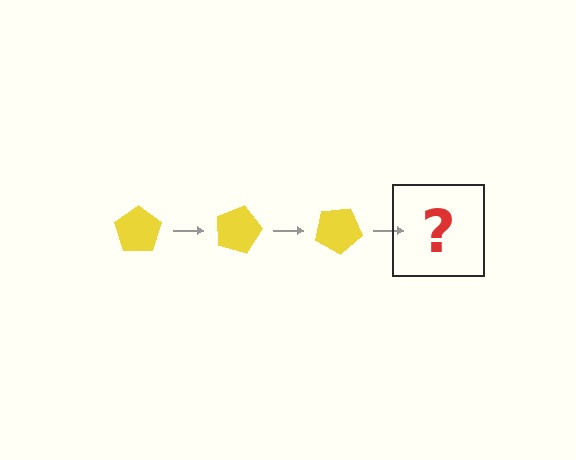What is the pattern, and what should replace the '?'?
The pattern is that the pentagon rotates 15 degrees each step. The '?' should be a yellow pentagon rotated 45 degrees.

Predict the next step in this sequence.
The next step is a yellow pentagon rotated 45 degrees.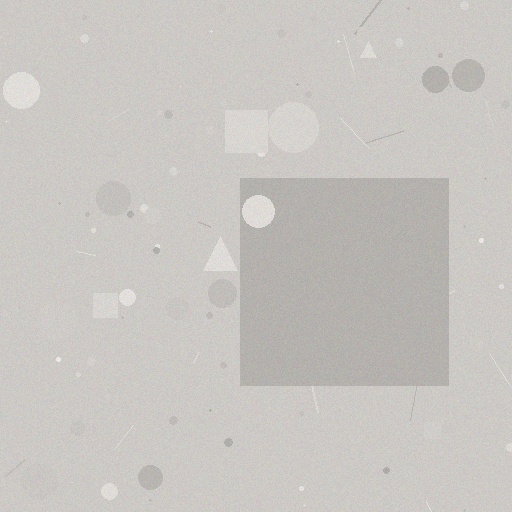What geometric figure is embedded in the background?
A square is embedded in the background.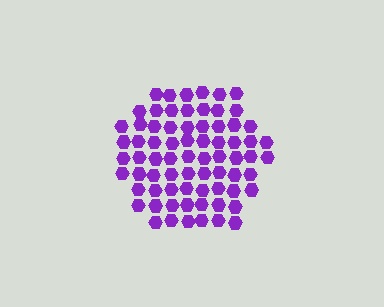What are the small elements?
The small elements are hexagons.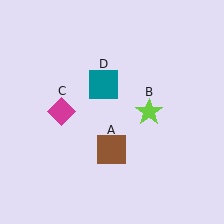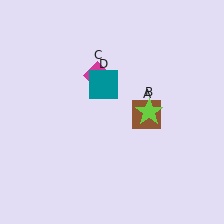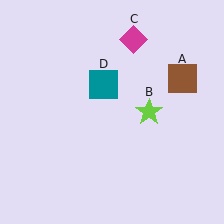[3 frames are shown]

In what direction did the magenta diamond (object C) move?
The magenta diamond (object C) moved up and to the right.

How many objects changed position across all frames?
2 objects changed position: brown square (object A), magenta diamond (object C).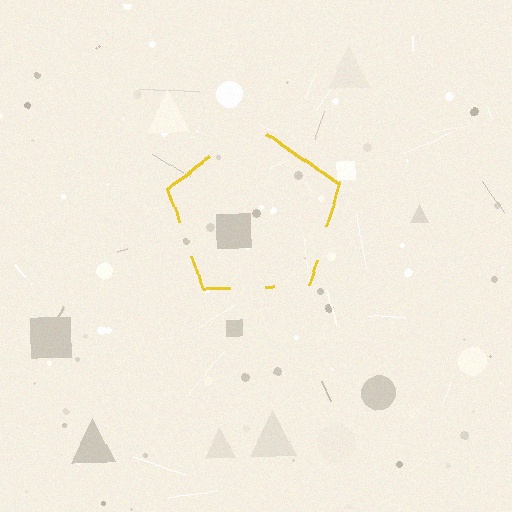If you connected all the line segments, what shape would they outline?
They would outline a pentagon.